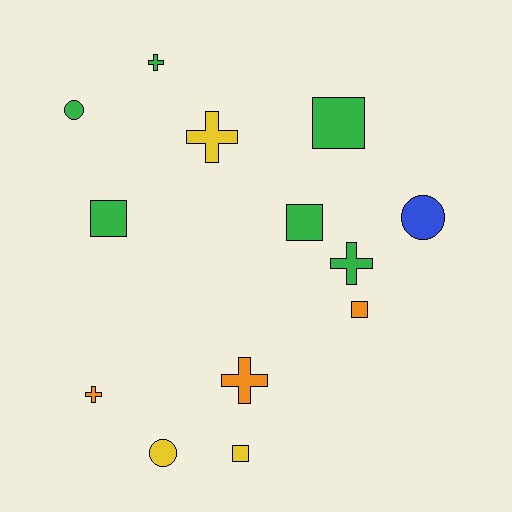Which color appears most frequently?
Green, with 6 objects.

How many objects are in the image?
There are 13 objects.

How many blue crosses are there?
There are no blue crosses.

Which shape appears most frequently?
Square, with 5 objects.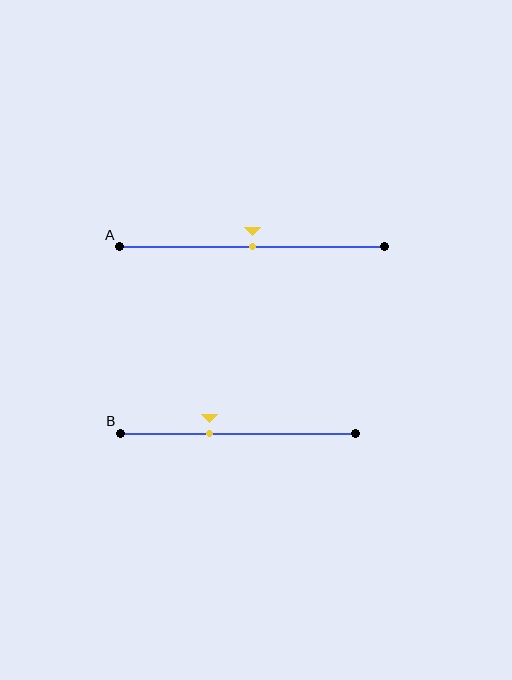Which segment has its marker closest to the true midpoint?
Segment A has its marker closest to the true midpoint.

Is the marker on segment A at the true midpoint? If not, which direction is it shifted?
Yes, the marker on segment A is at the true midpoint.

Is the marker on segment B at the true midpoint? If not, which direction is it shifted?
No, the marker on segment B is shifted to the left by about 12% of the segment length.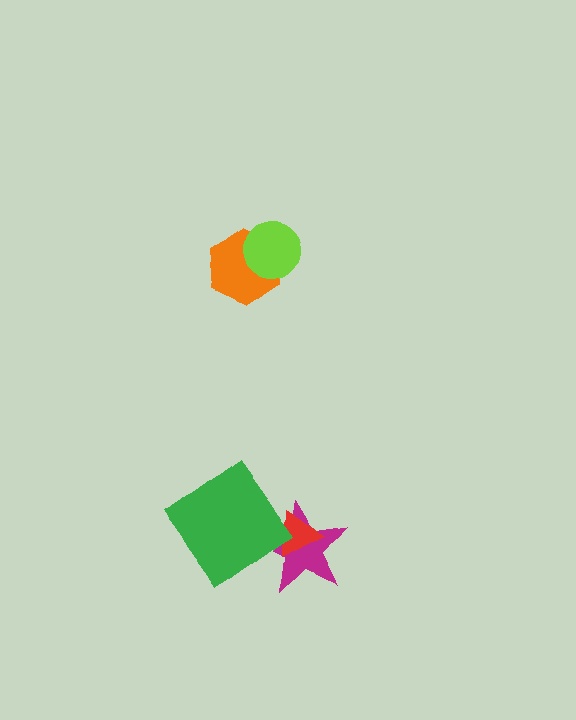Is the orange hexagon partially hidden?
Yes, it is partially covered by another shape.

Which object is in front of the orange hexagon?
The lime circle is in front of the orange hexagon.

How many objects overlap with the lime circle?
1 object overlaps with the lime circle.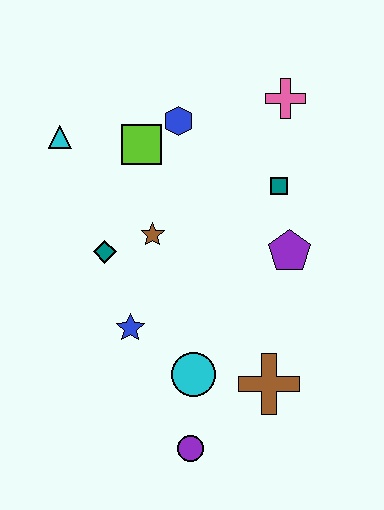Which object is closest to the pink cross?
The teal square is closest to the pink cross.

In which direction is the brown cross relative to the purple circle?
The brown cross is to the right of the purple circle.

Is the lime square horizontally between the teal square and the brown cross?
No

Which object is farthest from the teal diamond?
The pink cross is farthest from the teal diamond.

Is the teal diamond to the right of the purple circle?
No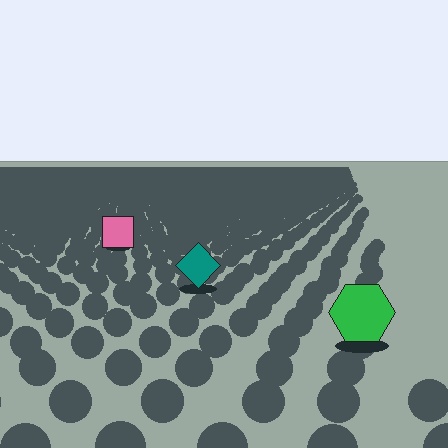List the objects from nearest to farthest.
From nearest to farthest: the green hexagon, the teal diamond, the pink square.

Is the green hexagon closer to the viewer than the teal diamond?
Yes. The green hexagon is closer — you can tell from the texture gradient: the ground texture is coarser near it.